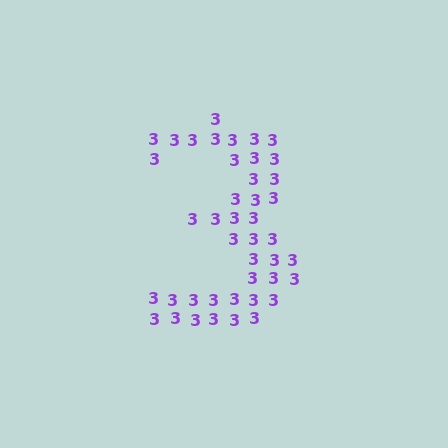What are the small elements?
The small elements are digit 3's.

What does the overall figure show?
The overall figure shows the digit 3.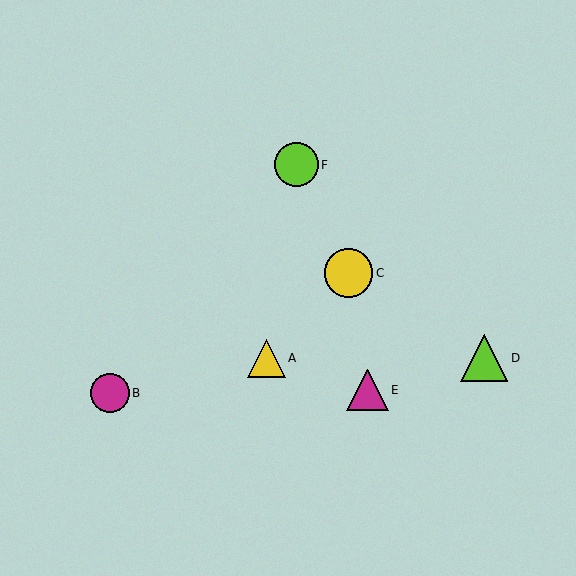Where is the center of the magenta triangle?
The center of the magenta triangle is at (367, 390).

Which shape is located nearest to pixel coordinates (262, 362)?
The yellow triangle (labeled A) at (266, 358) is nearest to that location.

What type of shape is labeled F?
Shape F is a lime circle.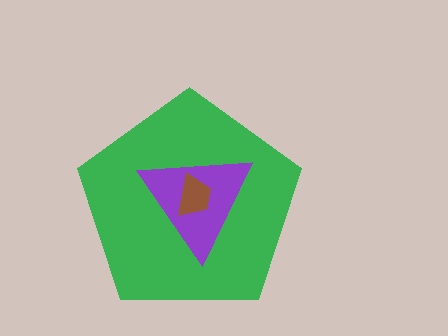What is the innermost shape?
The brown trapezoid.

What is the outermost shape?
The green pentagon.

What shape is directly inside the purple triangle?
The brown trapezoid.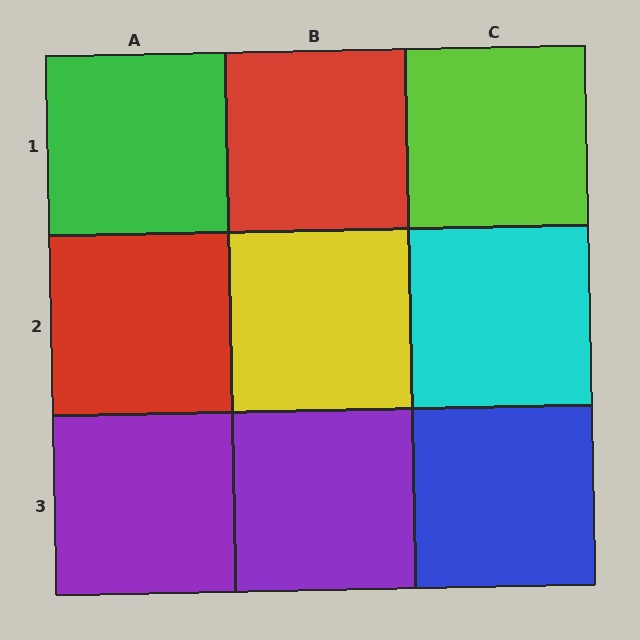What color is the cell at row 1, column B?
Red.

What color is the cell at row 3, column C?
Blue.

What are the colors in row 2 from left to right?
Red, yellow, cyan.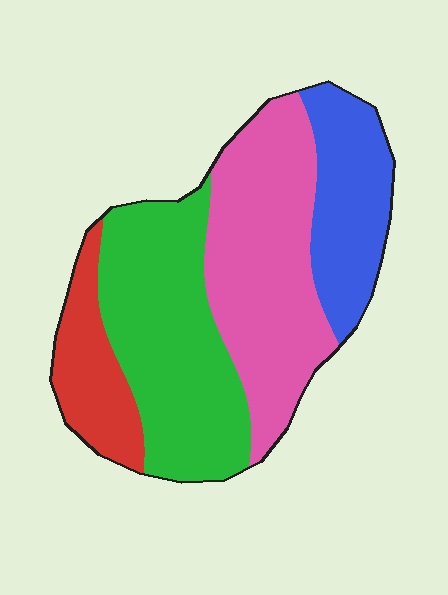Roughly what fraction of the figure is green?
Green takes up about one third (1/3) of the figure.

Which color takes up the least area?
Red, at roughly 15%.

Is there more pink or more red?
Pink.